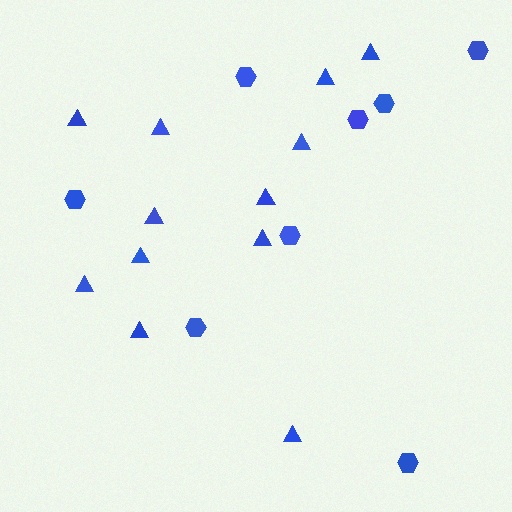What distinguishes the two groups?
There are 2 groups: one group of triangles (12) and one group of hexagons (8).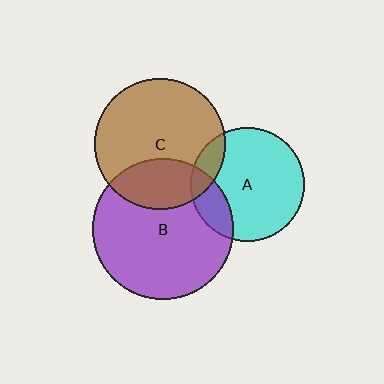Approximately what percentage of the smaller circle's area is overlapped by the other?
Approximately 20%.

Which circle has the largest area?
Circle B (purple).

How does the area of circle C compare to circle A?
Approximately 1.3 times.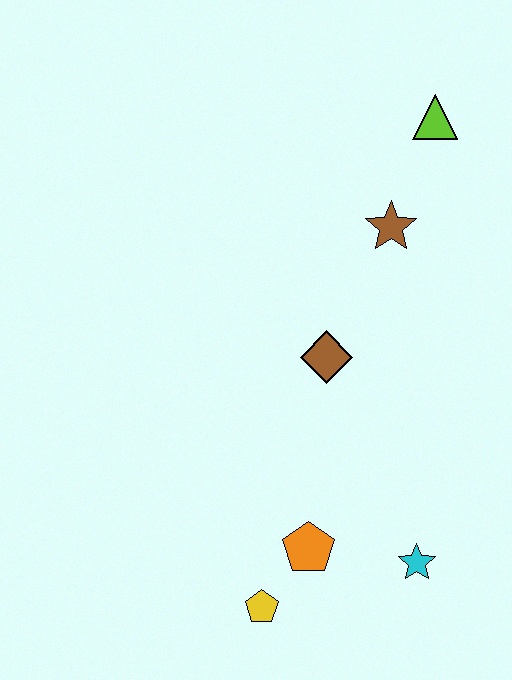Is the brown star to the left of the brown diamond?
No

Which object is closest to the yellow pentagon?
The orange pentagon is closest to the yellow pentagon.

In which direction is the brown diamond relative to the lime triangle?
The brown diamond is below the lime triangle.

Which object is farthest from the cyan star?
The lime triangle is farthest from the cyan star.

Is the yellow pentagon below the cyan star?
Yes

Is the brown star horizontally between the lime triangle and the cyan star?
No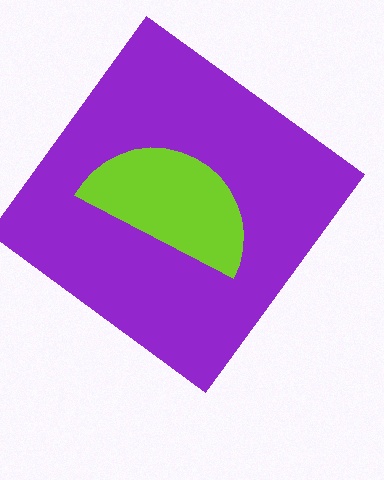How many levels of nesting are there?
2.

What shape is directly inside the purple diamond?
The lime semicircle.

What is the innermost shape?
The lime semicircle.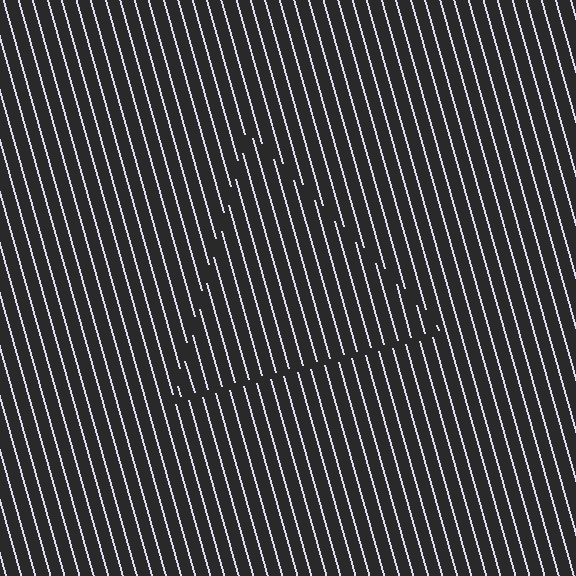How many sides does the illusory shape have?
3 sides — the line-ends trace a triangle.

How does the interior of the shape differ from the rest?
The interior of the shape contains the same grating, shifted by half a period — the contour is defined by the phase discontinuity where line-ends from the inner and outer gratings abut.